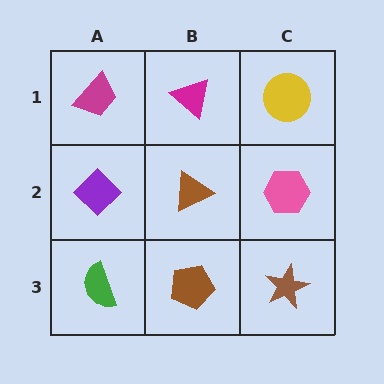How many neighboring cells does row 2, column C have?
3.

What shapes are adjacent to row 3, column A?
A purple diamond (row 2, column A), a brown pentagon (row 3, column B).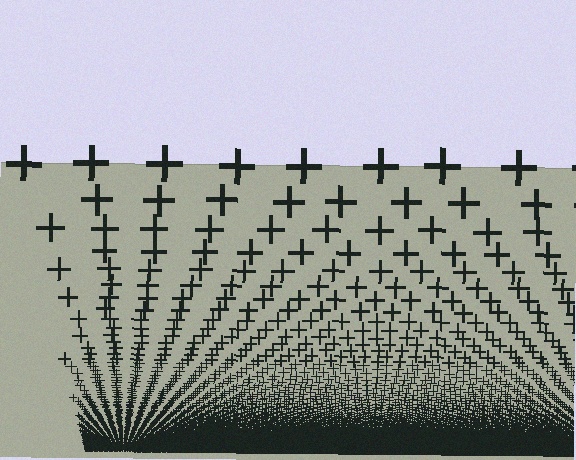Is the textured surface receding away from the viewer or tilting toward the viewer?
The surface appears to tilt toward the viewer. Texture elements get larger and sparser toward the top.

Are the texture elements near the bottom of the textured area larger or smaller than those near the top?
Smaller. The gradient is inverted — elements near the bottom are smaller and denser.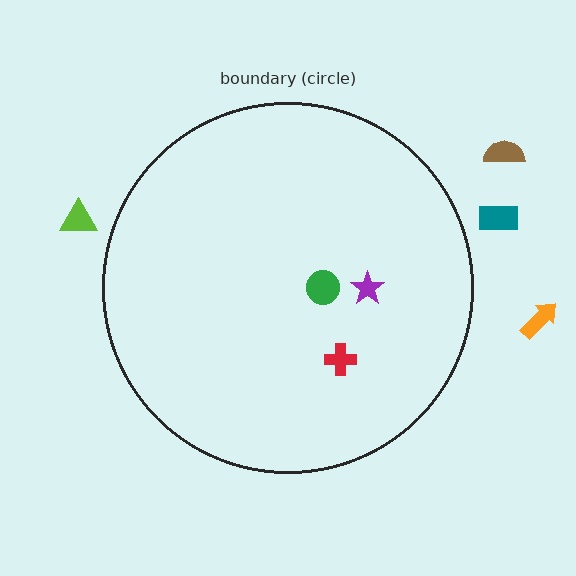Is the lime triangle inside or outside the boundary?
Outside.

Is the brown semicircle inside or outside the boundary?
Outside.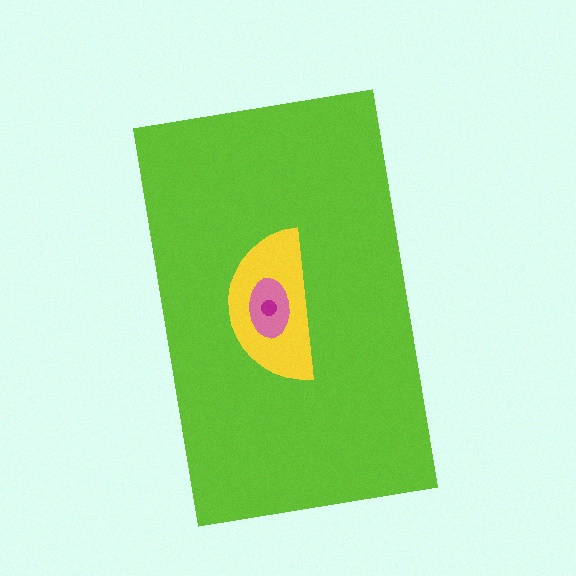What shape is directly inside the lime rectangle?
The yellow semicircle.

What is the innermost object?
The magenta circle.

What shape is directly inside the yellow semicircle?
The pink ellipse.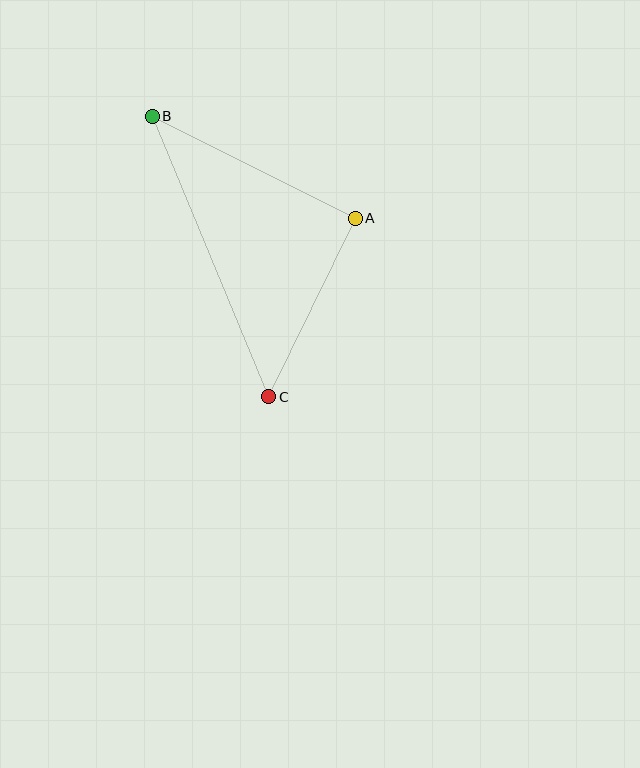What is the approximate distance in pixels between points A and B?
The distance between A and B is approximately 227 pixels.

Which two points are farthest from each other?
Points B and C are farthest from each other.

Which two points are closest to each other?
Points A and C are closest to each other.